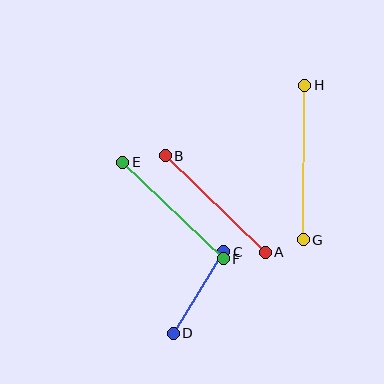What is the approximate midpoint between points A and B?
The midpoint is at approximately (215, 204) pixels.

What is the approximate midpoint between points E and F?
The midpoint is at approximately (173, 211) pixels.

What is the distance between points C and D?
The distance is approximately 96 pixels.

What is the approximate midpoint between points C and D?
The midpoint is at approximately (198, 292) pixels.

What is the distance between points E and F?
The distance is approximately 140 pixels.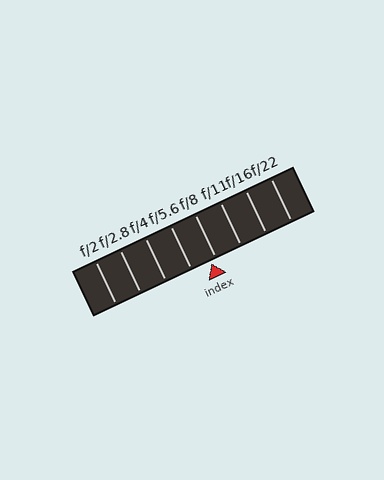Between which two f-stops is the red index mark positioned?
The index mark is between f/5.6 and f/8.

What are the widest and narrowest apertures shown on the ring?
The widest aperture shown is f/2 and the narrowest is f/22.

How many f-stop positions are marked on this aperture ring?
There are 8 f-stop positions marked.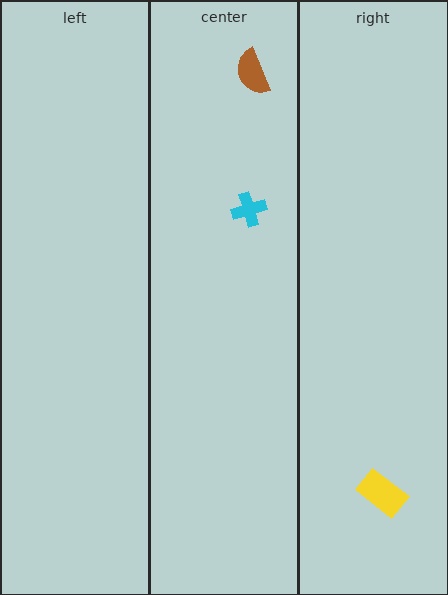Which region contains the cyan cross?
The center region.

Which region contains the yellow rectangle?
The right region.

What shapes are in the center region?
The cyan cross, the brown semicircle.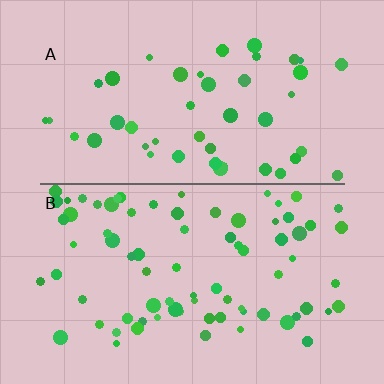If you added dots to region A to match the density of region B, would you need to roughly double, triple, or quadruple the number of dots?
Approximately double.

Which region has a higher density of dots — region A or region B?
B (the bottom).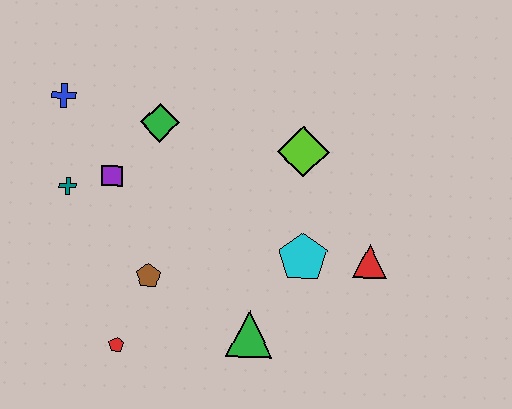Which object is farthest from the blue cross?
The red triangle is farthest from the blue cross.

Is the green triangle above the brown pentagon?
No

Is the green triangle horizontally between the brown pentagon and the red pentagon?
No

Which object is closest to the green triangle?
The cyan pentagon is closest to the green triangle.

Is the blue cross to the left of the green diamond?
Yes